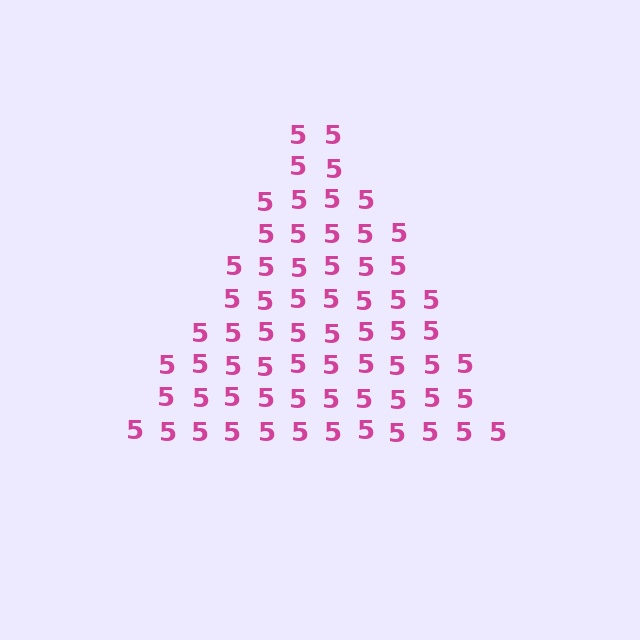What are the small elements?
The small elements are digit 5's.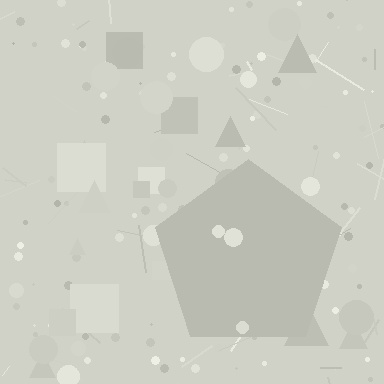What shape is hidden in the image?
A pentagon is hidden in the image.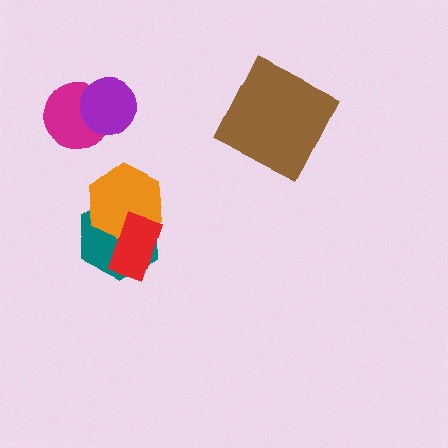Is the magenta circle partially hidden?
Yes, it is partially covered by another shape.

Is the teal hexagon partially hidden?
Yes, it is partially covered by another shape.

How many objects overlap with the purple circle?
1 object overlaps with the purple circle.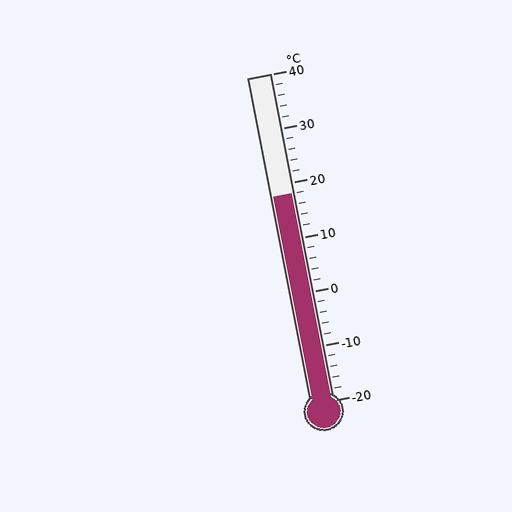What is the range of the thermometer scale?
The thermometer scale ranges from -20°C to 40°C.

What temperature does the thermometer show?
The thermometer shows approximately 18°C.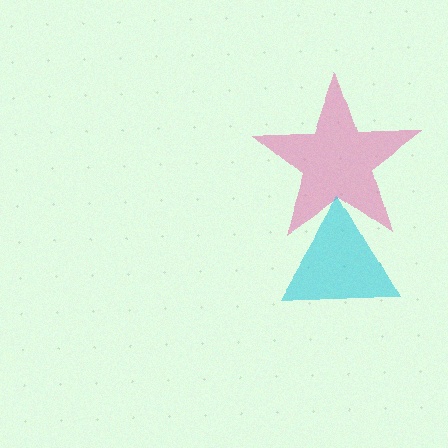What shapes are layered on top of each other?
The layered shapes are: a pink star, a cyan triangle.